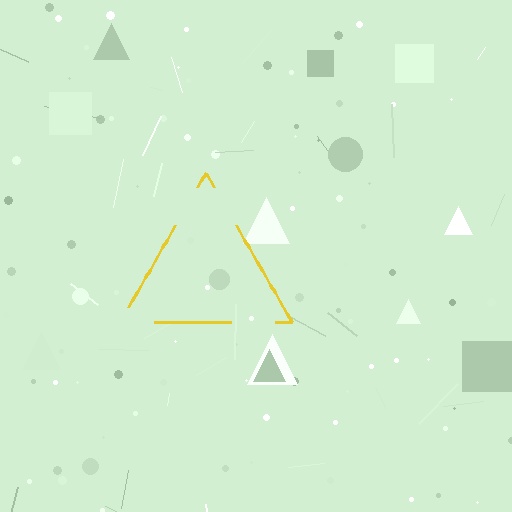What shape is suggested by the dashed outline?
The dashed outline suggests a triangle.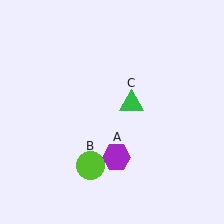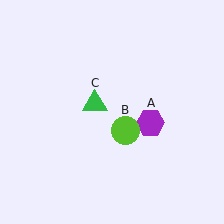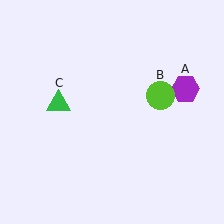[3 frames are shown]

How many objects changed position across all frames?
3 objects changed position: purple hexagon (object A), lime circle (object B), green triangle (object C).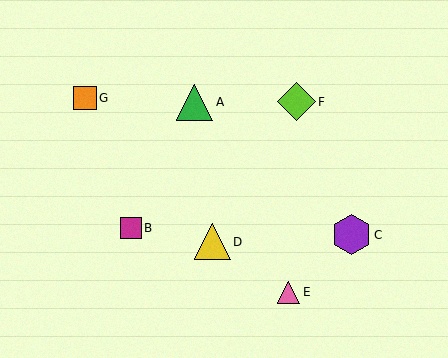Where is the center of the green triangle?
The center of the green triangle is at (195, 102).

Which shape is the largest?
The purple hexagon (labeled C) is the largest.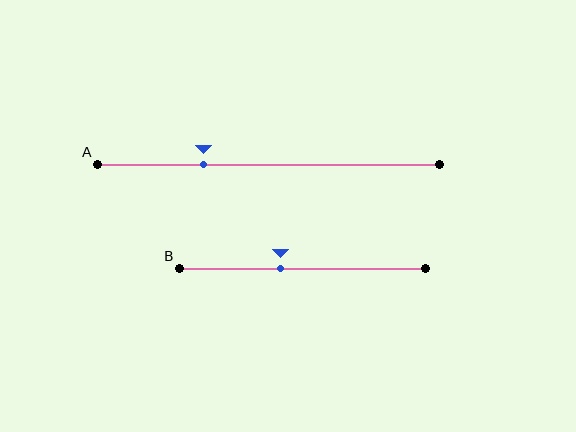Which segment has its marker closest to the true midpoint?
Segment B has its marker closest to the true midpoint.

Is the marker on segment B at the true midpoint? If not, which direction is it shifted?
No, the marker on segment B is shifted to the left by about 9% of the segment length.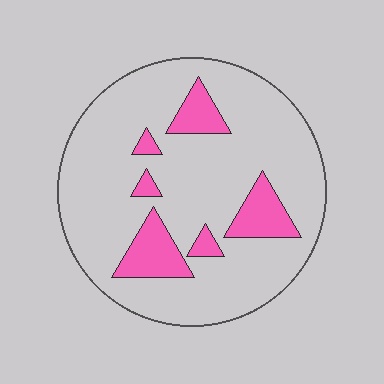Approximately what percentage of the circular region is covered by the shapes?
Approximately 15%.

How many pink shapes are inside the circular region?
6.